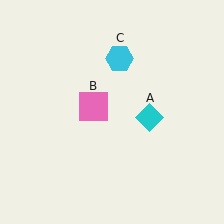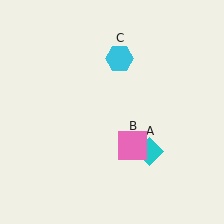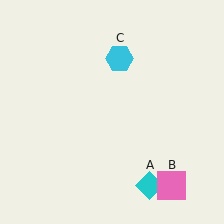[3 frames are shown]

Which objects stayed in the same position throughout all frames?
Cyan hexagon (object C) remained stationary.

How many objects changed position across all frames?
2 objects changed position: cyan diamond (object A), pink square (object B).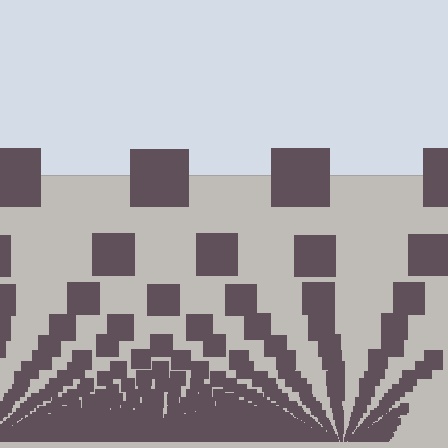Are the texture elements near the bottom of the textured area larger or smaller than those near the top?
Smaller. The gradient is inverted — elements near the bottom are smaller and denser.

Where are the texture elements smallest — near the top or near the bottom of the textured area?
Near the bottom.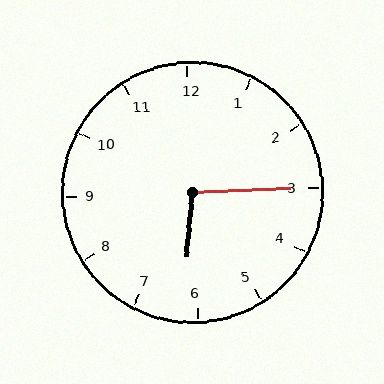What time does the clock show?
6:15.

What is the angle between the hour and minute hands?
Approximately 98 degrees.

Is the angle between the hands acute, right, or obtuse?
It is obtuse.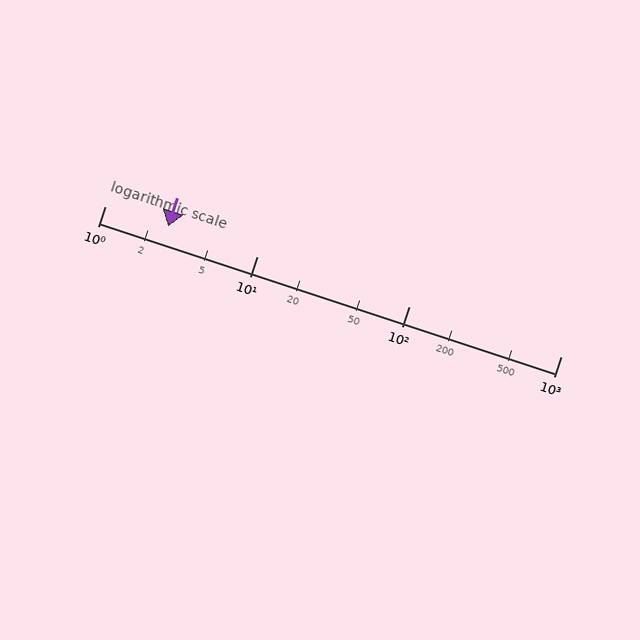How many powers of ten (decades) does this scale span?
The scale spans 3 decades, from 1 to 1000.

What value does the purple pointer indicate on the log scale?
The pointer indicates approximately 2.6.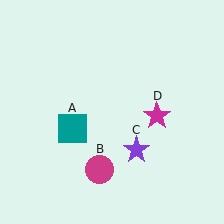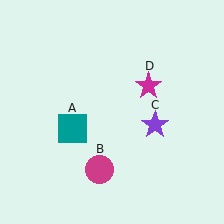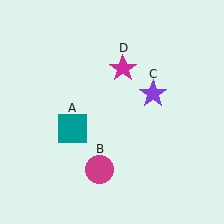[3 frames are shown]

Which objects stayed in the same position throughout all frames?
Teal square (object A) and magenta circle (object B) remained stationary.